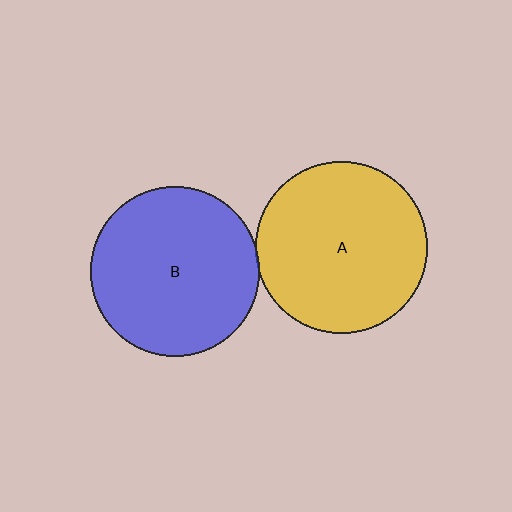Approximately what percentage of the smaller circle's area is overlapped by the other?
Approximately 5%.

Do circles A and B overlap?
Yes.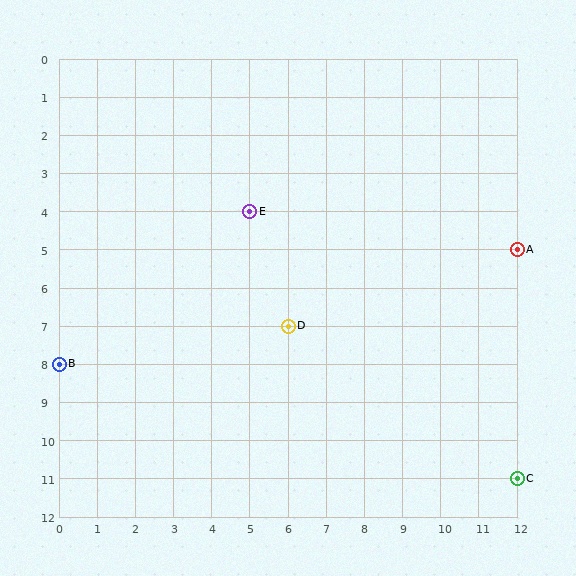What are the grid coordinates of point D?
Point D is at grid coordinates (6, 7).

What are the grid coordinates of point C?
Point C is at grid coordinates (12, 11).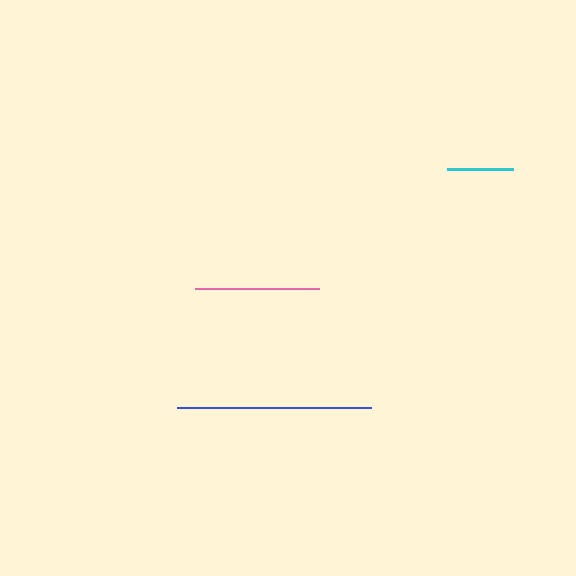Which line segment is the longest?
The blue line is the longest at approximately 194 pixels.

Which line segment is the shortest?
The cyan line is the shortest at approximately 66 pixels.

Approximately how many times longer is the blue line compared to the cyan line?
The blue line is approximately 2.9 times the length of the cyan line.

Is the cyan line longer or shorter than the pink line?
The pink line is longer than the cyan line.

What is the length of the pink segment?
The pink segment is approximately 124 pixels long.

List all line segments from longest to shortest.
From longest to shortest: blue, pink, cyan.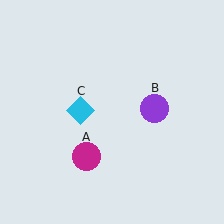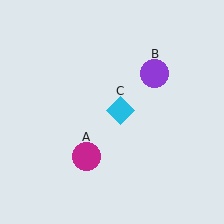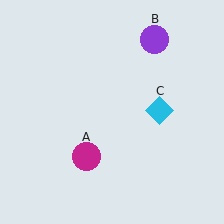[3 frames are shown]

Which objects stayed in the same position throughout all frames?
Magenta circle (object A) remained stationary.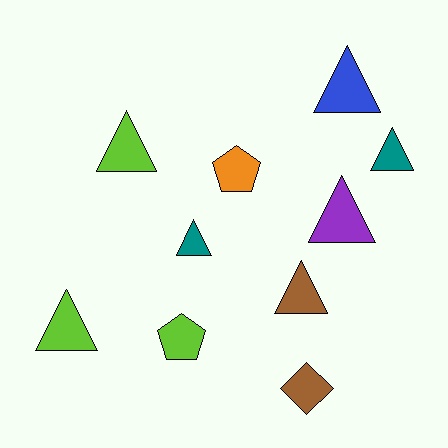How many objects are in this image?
There are 10 objects.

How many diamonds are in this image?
There is 1 diamond.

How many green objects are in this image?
There are no green objects.